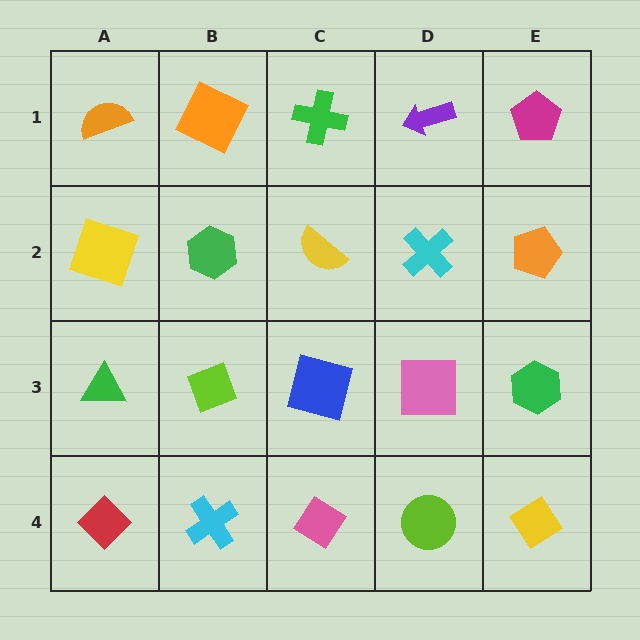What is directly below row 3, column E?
A yellow diamond.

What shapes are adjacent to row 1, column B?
A green hexagon (row 2, column B), an orange semicircle (row 1, column A), a green cross (row 1, column C).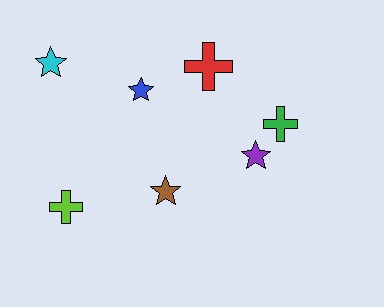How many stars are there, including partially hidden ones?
There are 4 stars.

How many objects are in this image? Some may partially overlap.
There are 7 objects.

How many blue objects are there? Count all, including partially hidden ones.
There is 1 blue object.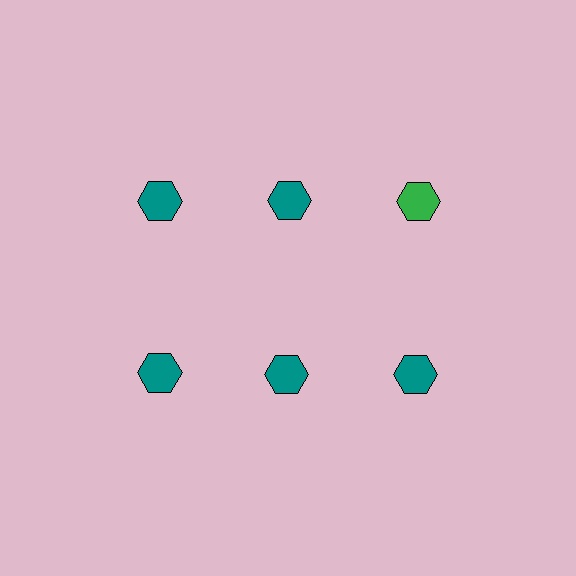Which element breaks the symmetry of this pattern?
The green hexagon in the top row, center column breaks the symmetry. All other shapes are teal hexagons.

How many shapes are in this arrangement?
There are 6 shapes arranged in a grid pattern.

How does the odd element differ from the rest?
It has a different color: green instead of teal.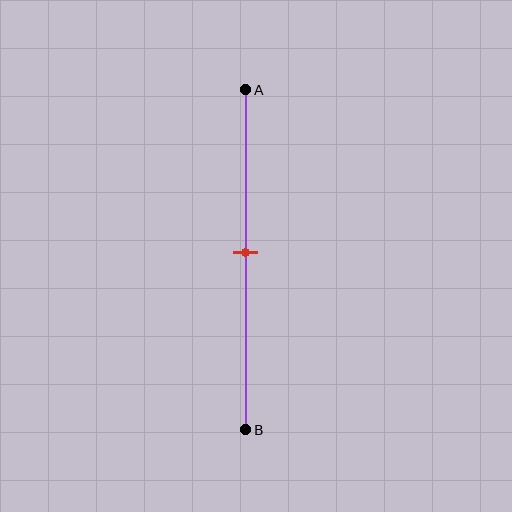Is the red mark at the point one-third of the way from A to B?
No, the mark is at about 50% from A, not at the 33% one-third point.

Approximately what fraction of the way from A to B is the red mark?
The red mark is approximately 50% of the way from A to B.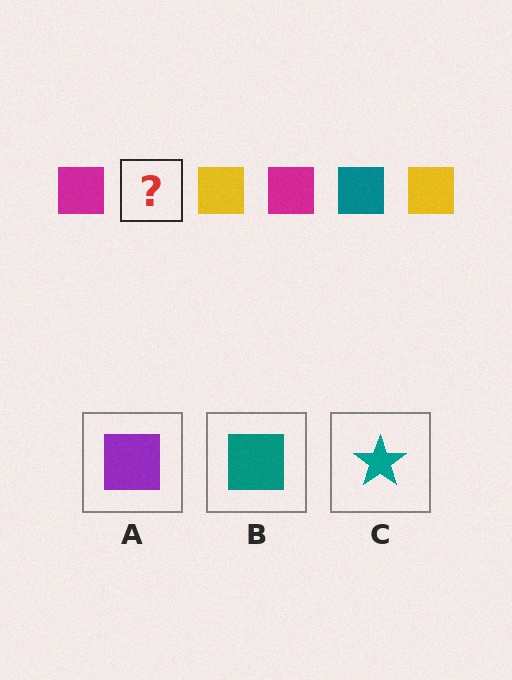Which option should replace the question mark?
Option B.